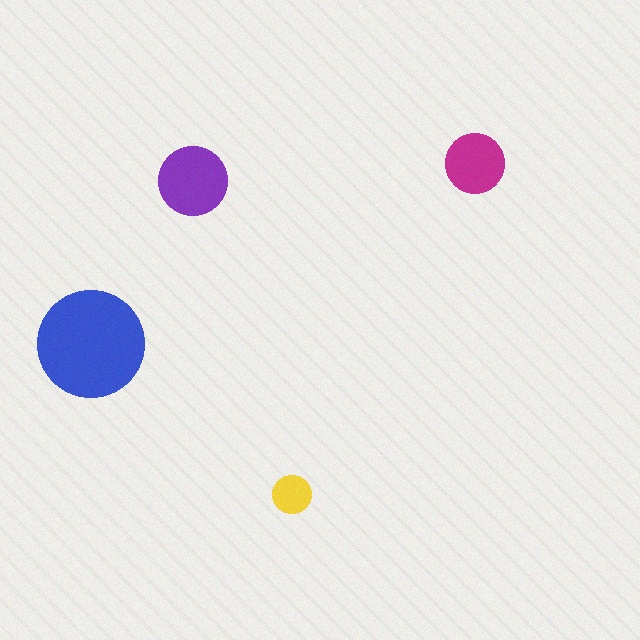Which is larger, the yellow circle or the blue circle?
The blue one.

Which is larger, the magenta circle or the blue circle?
The blue one.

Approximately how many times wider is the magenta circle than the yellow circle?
About 1.5 times wider.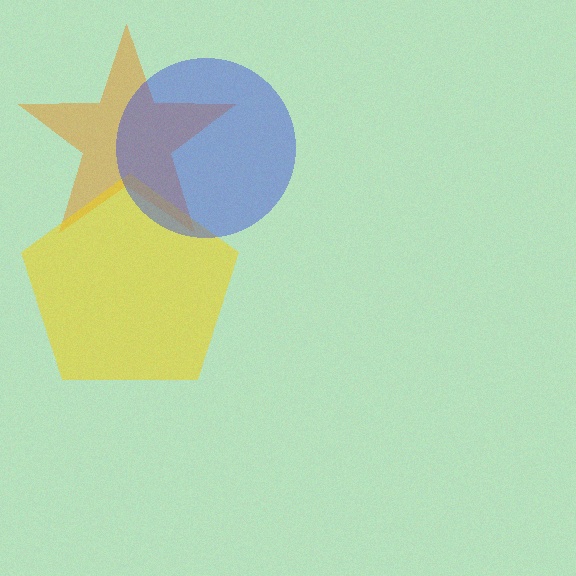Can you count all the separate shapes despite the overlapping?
Yes, there are 3 separate shapes.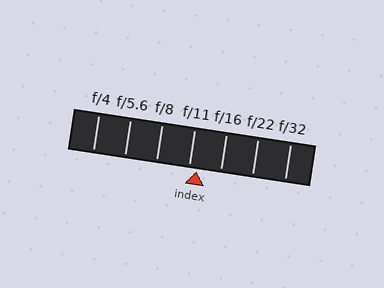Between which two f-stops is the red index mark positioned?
The index mark is between f/11 and f/16.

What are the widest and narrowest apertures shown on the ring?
The widest aperture shown is f/4 and the narrowest is f/32.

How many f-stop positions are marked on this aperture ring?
There are 7 f-stop positions marked.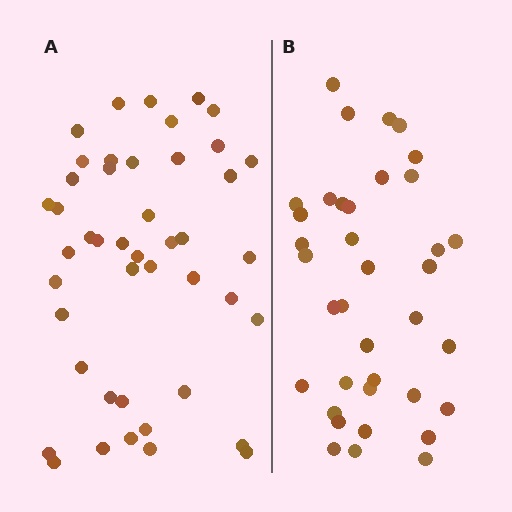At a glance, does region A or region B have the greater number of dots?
Region A (the left region) has more dots.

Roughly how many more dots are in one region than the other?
Region A has roughly 8 or so more dots than region B.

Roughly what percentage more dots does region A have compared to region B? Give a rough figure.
About 20% more.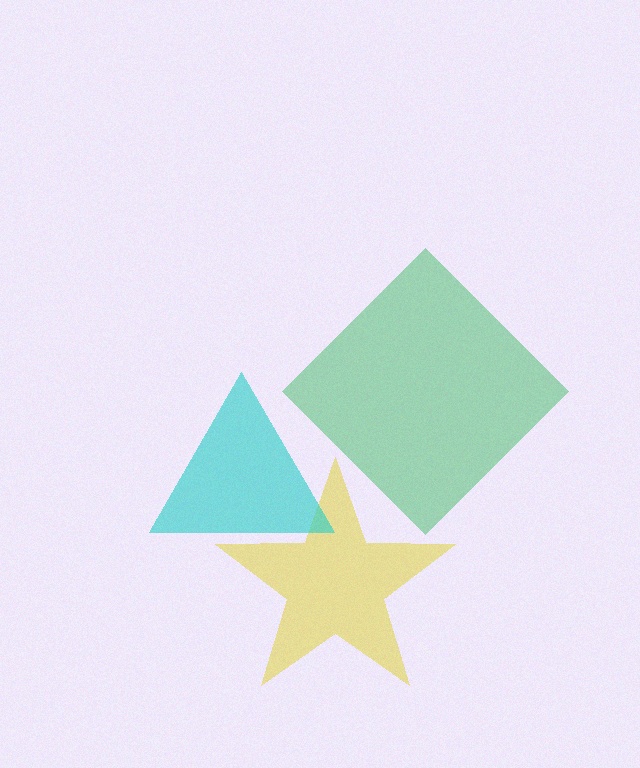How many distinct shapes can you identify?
There are 3 distinct shapes: a yellow star, a green diamond, a cyan triangle.